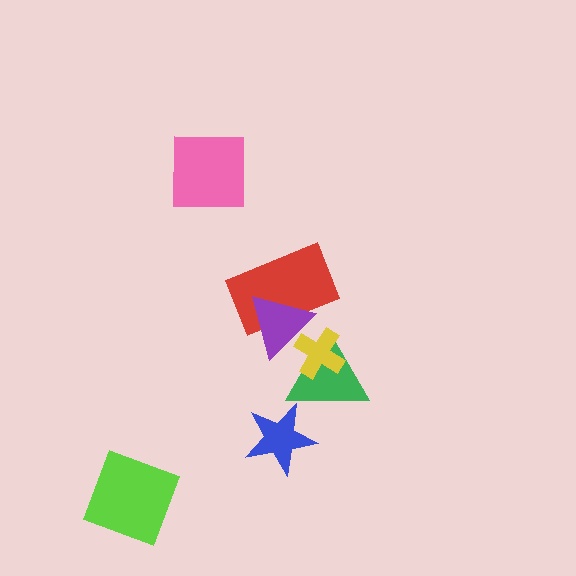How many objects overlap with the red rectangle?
1 object overlaps with the red rectangle.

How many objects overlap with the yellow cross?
2 objects overlap with the yellow cross.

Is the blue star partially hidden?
No, no other shape covers it.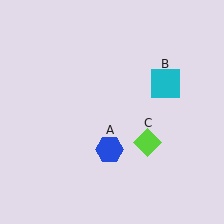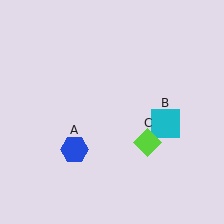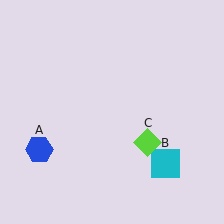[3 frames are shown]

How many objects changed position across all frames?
2 objects changed position: blue hexagon (object A), cyan square (object B).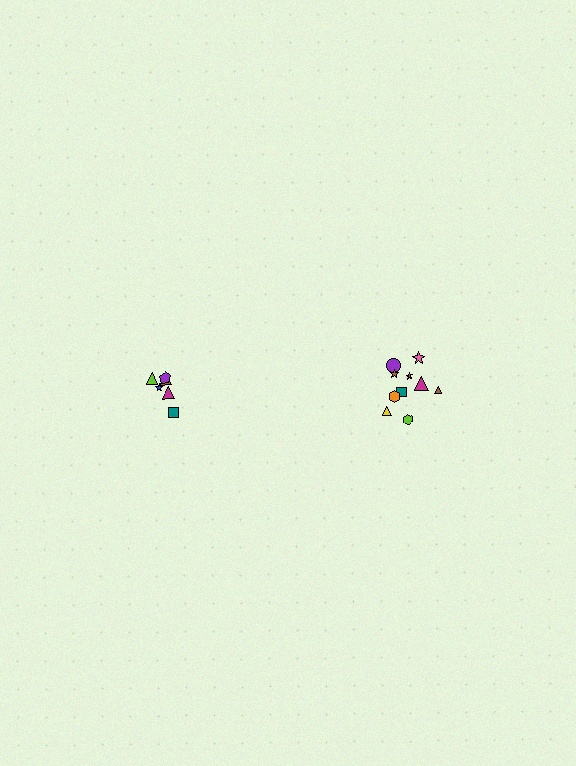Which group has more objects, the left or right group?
The right group.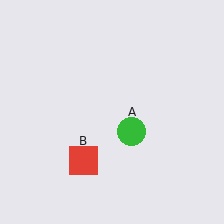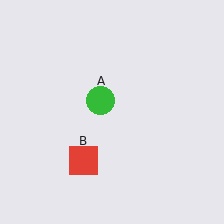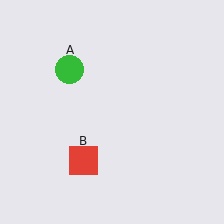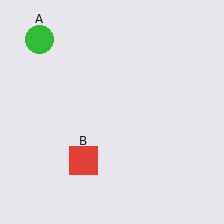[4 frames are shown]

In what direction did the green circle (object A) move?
The green circle (object A) moved up and to the left.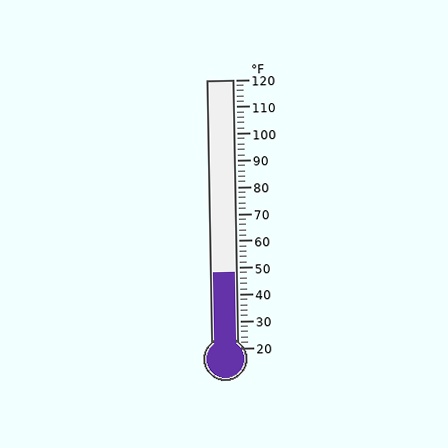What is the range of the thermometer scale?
The thermometer scale ranges from 20°F to 120°F.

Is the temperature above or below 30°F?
The temperature is above 30°F.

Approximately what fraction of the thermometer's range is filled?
The thermometer is filled to approximately 30% of its range.